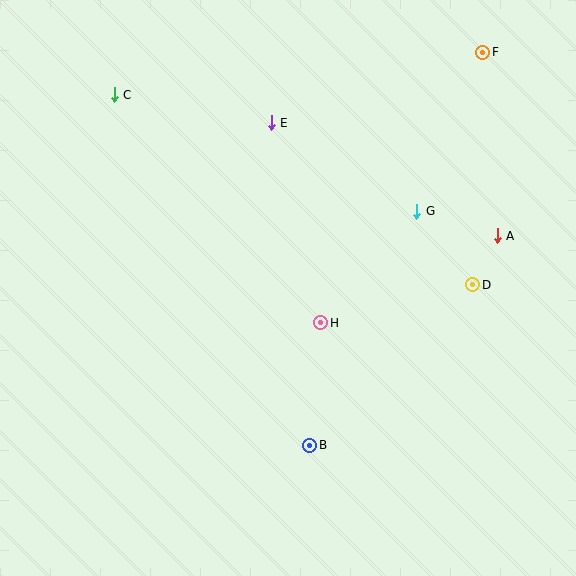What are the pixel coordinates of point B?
Point B is at (310, 445).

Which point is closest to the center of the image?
Point H at (321, 323) is closest to the center.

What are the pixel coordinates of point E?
Point E is at (271, 123).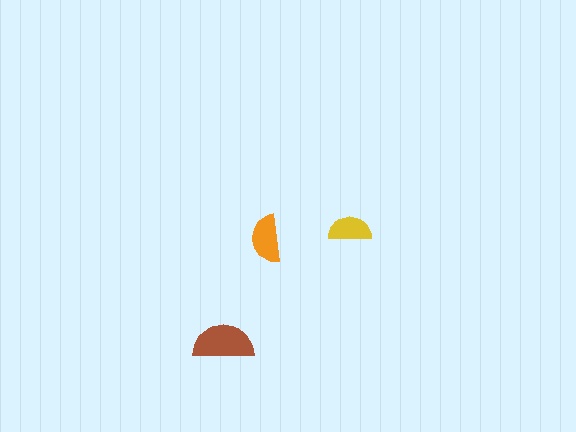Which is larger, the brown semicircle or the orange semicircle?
The brown one.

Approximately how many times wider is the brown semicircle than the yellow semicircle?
About 1.5 times wider.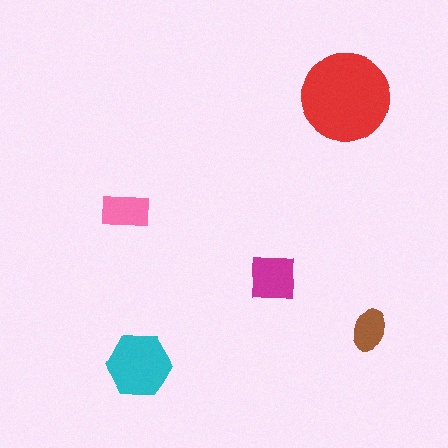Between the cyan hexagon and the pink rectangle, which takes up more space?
The cyan hexagon.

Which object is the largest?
The red circle.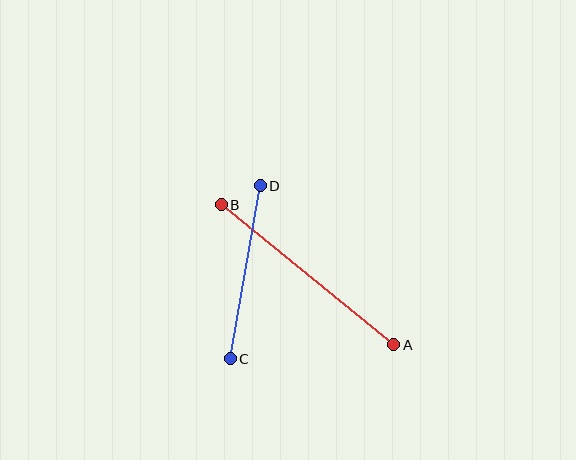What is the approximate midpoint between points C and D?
The midpoint is at approximately (245, 272) pixels.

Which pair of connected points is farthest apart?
Points A and B are farthest apart.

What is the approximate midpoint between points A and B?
The midpoint is at approximately (307, 275) pixels.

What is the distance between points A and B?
The distance is approximately 222 pixels.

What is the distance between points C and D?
The distance is approximately 175 pixels.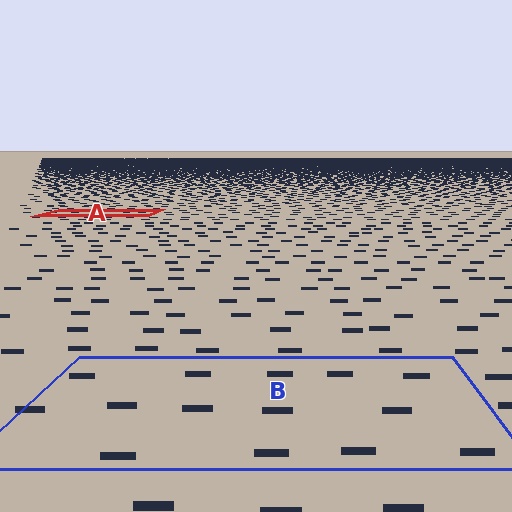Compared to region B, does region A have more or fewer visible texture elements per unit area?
Region A has more texture elements per unit area — they are packed more densely because it is farther away.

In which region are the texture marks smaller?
The texture marks are smaller in region A, because it is farther away.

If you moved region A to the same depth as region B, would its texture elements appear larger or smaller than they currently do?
They would appear larger. At a closer depth, the same texture elements are projected at a bigger on-screen size.